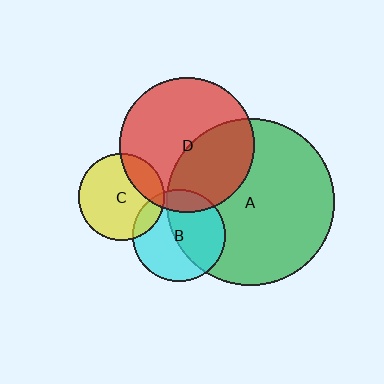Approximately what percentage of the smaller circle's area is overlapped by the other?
Approximately 20%.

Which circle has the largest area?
Circle A (green).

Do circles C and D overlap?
Yes.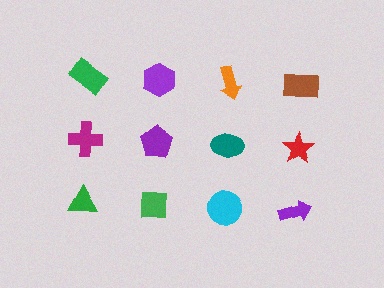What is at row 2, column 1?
A magenta cross.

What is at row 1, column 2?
A purple hexagon.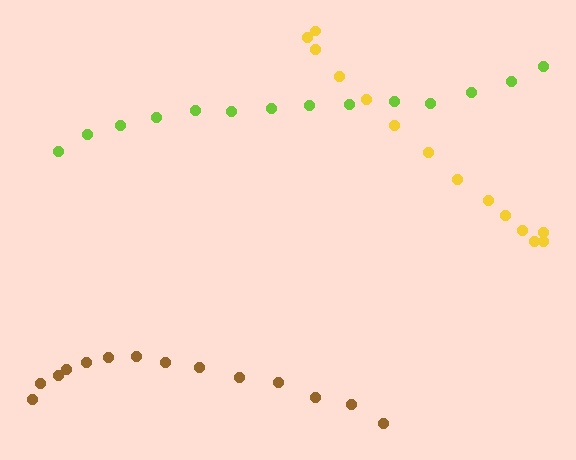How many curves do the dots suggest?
There are 3 distinct paths.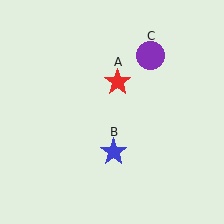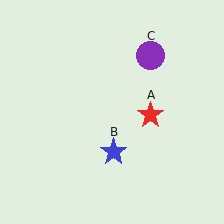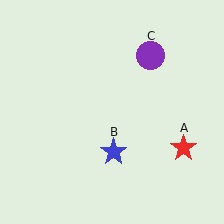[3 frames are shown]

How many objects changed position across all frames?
1 object changed position: red star (object A).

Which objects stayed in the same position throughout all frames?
Blue star (object B) and purple circle (object C) remained stationary.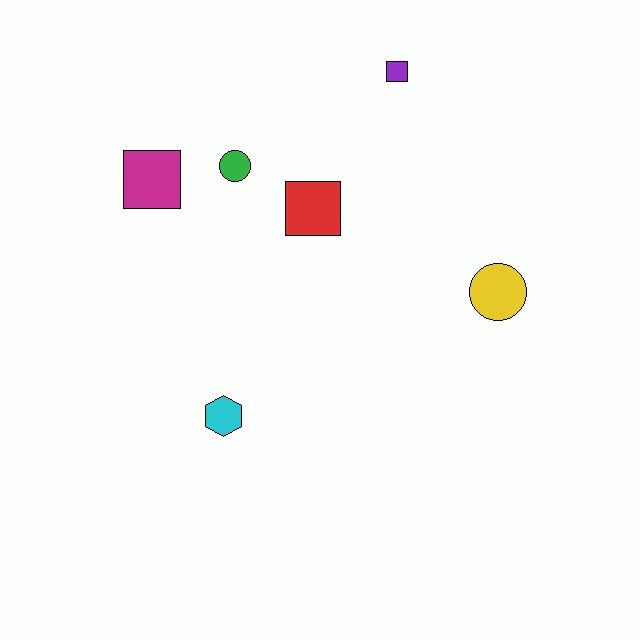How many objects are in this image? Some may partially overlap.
There are 6 objects.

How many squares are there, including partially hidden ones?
There are 3 squares.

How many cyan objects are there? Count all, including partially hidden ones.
There is 1 cyan object.